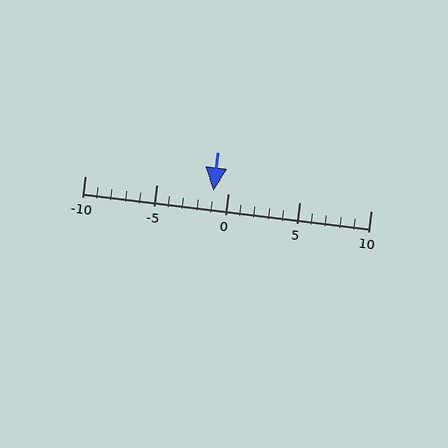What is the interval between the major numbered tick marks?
The major tick marks are spaced 5 units apart.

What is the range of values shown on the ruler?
The ruler shows values from -10 to 10.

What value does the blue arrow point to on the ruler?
The blue arrow points to approximately -1.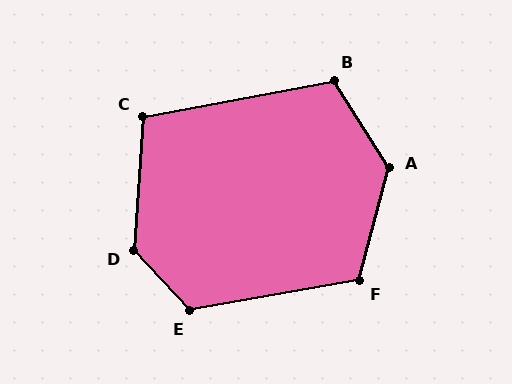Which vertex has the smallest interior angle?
C, at approximately 105 degrees.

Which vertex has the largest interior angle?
D, at approximately 133 degrees.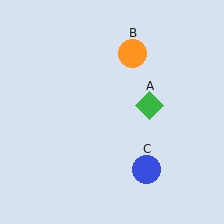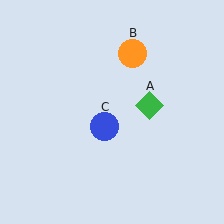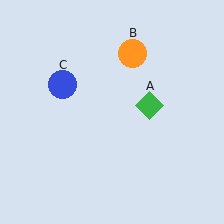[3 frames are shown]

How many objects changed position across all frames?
1 object changed position: blue circle (object C).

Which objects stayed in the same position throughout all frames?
Green diamond (object A) and orange circle (object B) remained stationary.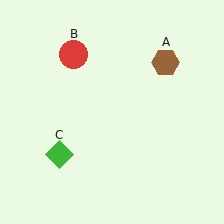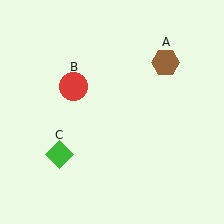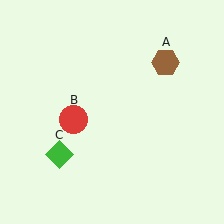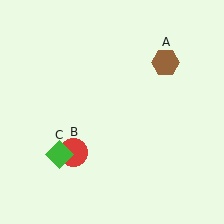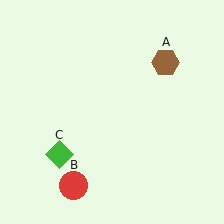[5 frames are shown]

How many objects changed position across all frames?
1 object changed position: red circle (object B).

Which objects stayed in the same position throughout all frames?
Brown hexagon (object A) and green diamond (object C) remained stationary.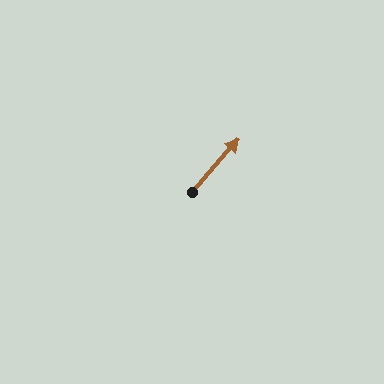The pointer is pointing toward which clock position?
Roughly 1 o'clock.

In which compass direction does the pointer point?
Northeast.